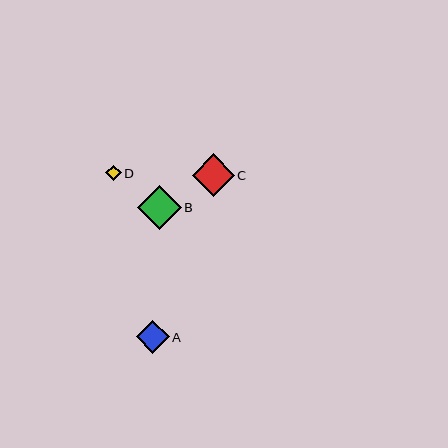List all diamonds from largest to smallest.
From largest to smallest: B, C, A, D.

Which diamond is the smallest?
Diamond D is the smallest with a size of approximately 16 pixels.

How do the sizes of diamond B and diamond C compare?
Diamond B and diamond C are approximately the same size.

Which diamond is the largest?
Diamond B is the largest with a size of approximately 44 pixels.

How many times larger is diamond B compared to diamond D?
Diamond B is approximately 2.8 times the size of diamond D.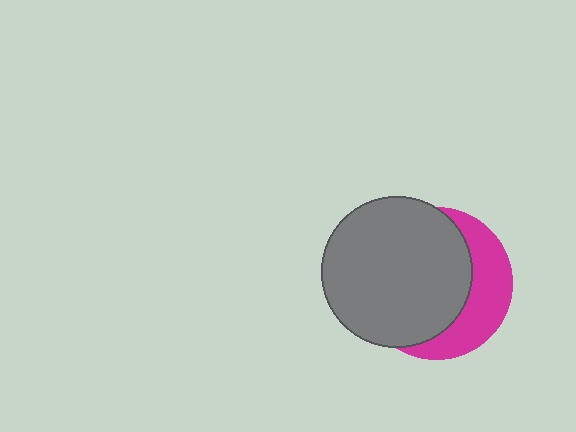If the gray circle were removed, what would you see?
You would see the complete magenta circle.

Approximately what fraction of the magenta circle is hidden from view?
Roughly 66% of the magenta circle is hidden behind the gray circle.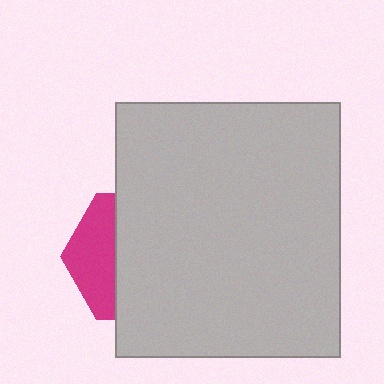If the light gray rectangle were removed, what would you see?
You would see the complete magenta hexagon.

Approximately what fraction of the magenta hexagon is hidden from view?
Roughly 66% of the magenta hexagon is hidden behind the light gray rectangle.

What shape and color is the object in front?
The object in front is a light gray rectangle.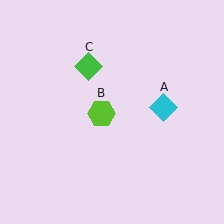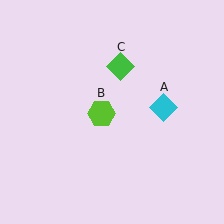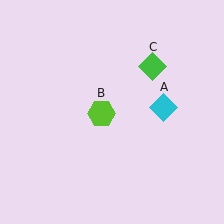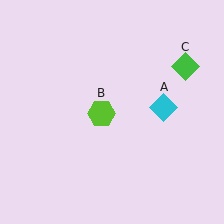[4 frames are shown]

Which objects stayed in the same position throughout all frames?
Cyan diamond (object A) and lime hexagon (object B) remained stationary.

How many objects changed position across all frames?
1 object changed position: green diamond (object C).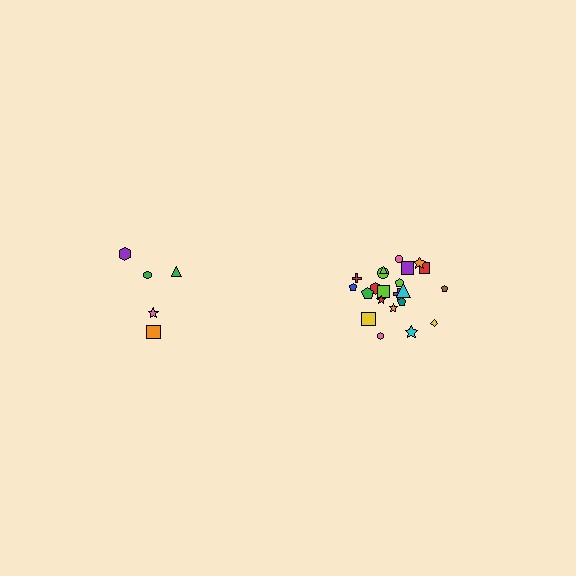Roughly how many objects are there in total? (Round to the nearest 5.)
Roughly 25 objects in total.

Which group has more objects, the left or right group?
The right group.